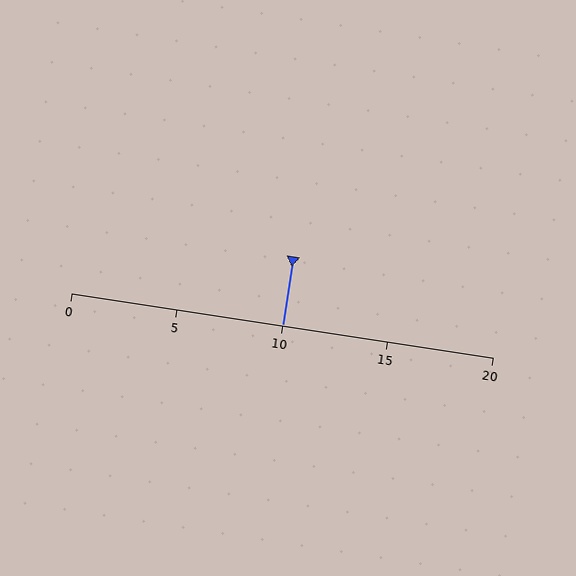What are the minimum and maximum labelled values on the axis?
The axis runs from 0 to 20.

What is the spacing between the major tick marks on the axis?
The major ticks are spaced 5 apart.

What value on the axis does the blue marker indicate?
The marker indicates approximately 10.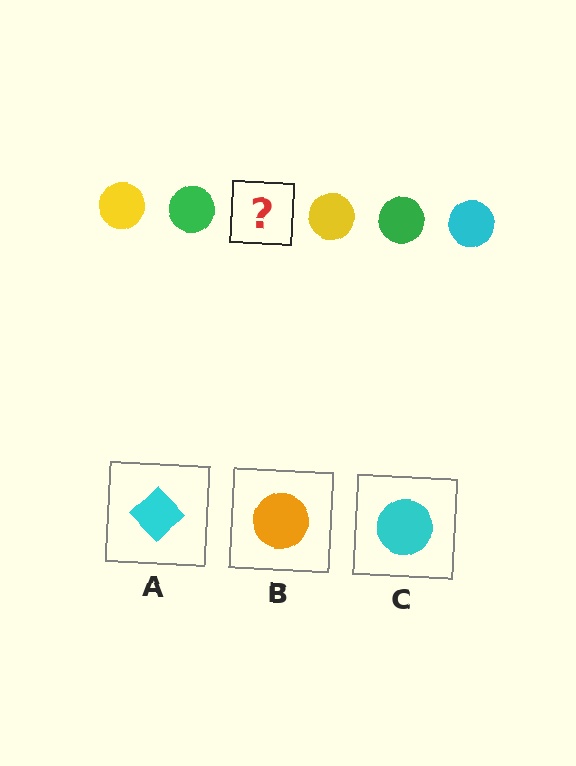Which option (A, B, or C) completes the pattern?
C.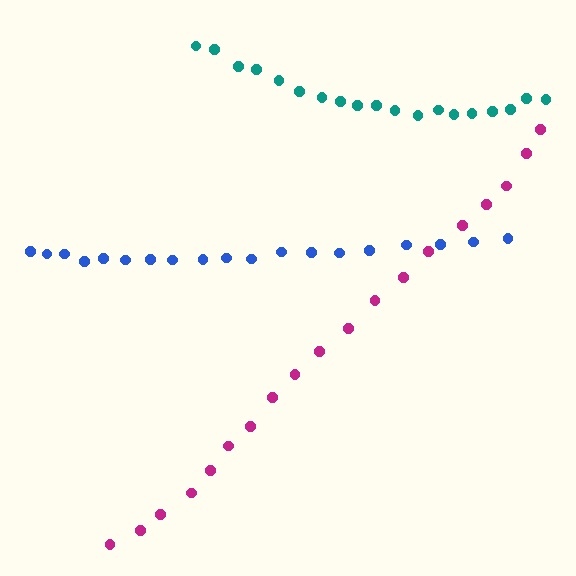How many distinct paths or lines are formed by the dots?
There are 3 distinct paths.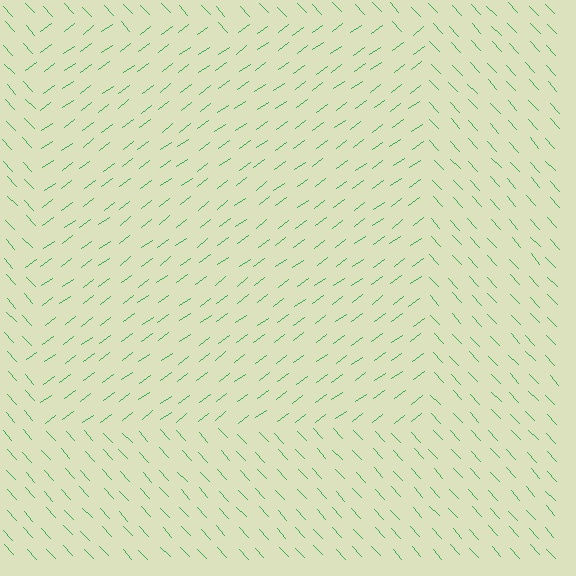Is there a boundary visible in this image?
Yes, there is a texture boundary formed by a change in line orientation.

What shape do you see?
I see a rectangle.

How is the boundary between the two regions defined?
The boundary is defined purely by a change in line orientation (approximately 84 degrees difference). All lines are the same color and thickness.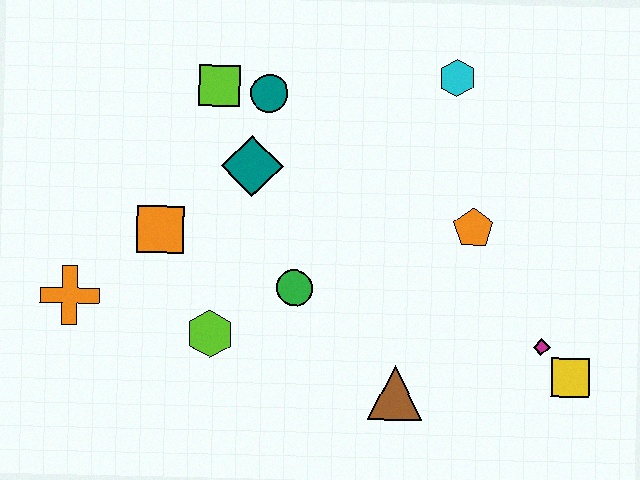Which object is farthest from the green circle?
The yellow square is farthest from the green circle.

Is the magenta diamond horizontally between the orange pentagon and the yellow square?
Yes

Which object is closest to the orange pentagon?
The magenta diamond is closest to the orange pentagon.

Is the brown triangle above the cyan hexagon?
No